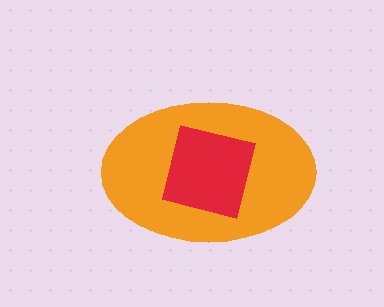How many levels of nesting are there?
2.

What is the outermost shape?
The orange ellipse.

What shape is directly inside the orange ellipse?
The red square.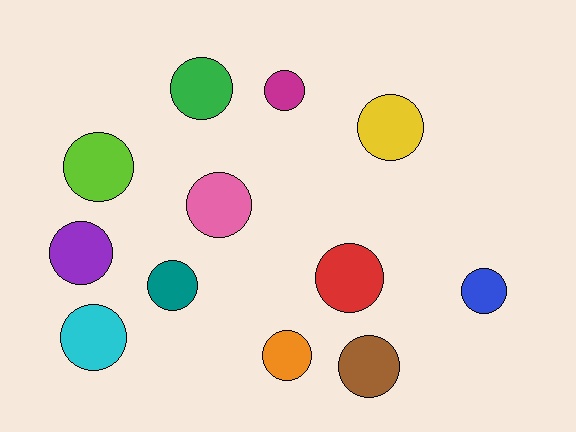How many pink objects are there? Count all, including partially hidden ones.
There is 1 pink object.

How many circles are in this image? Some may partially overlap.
There are 12 circles.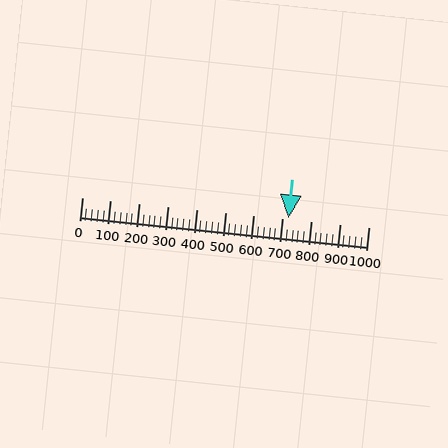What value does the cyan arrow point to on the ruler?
The cyan arrow points to approximately 720.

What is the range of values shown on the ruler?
The ruler shows values from 0 to 1000.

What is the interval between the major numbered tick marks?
The major tick marks are spaced 100 units apart.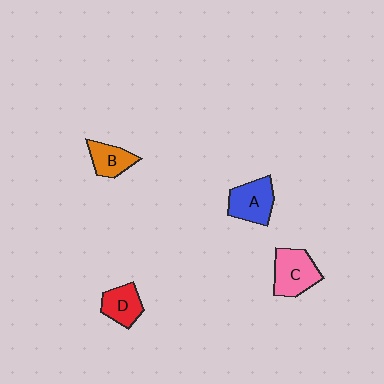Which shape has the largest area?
Shape C (pink).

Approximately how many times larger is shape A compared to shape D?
Approximately 1.2 times.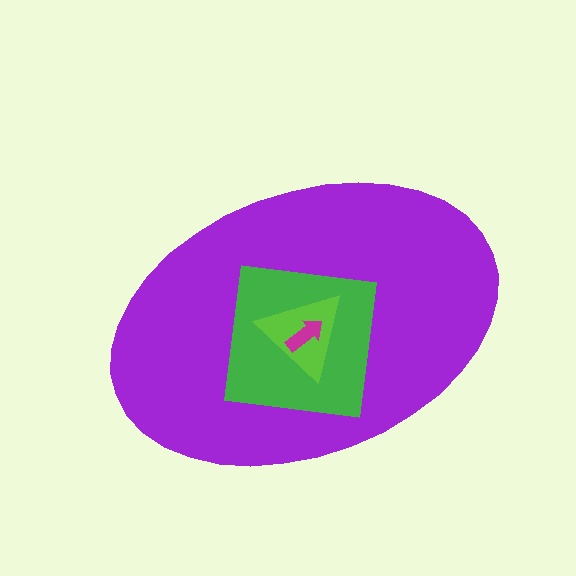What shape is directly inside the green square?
The lime triangle.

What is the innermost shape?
The magenta arrow.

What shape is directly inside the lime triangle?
The magenta arrow.